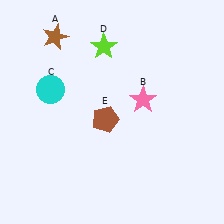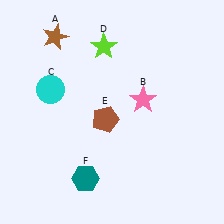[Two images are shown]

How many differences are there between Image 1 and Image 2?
There is 1 difference between the two images.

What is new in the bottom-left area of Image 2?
A teal hexagon (F) was added in the bottom-left area of Image 2.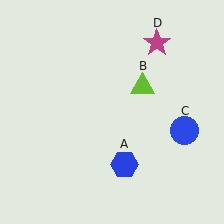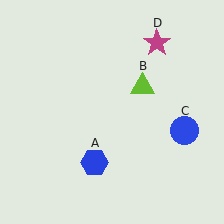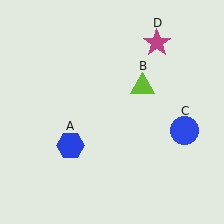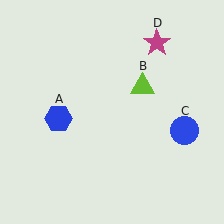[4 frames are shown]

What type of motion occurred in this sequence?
The blue hexagon (object A) rotated clockwise around the center of the scene.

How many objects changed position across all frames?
1 object changed position: blue hexagon (object A).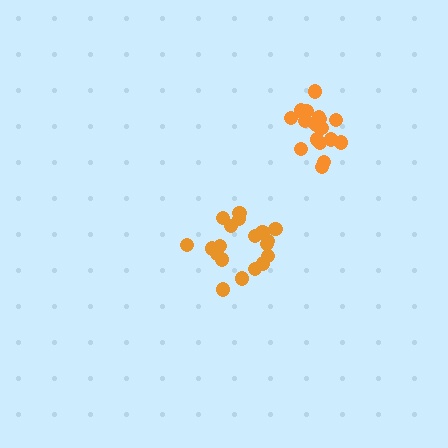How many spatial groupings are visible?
There are 2 spatial groupings.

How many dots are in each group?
Group 1: 19 dots, Group 2: 19 dots (38 total).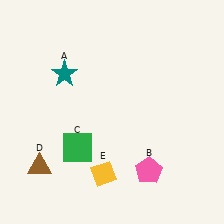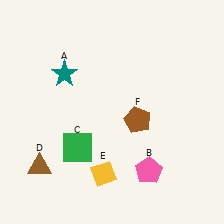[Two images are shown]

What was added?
A brown pentagon (F) was added in Image 2.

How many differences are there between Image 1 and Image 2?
There is 1 difference between the two images.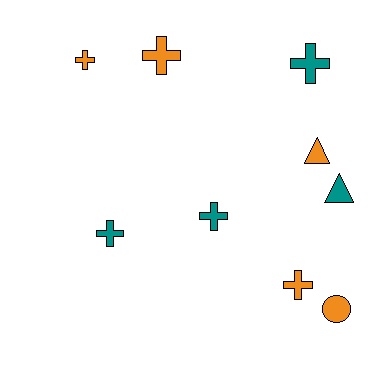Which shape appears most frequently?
Cross, with 6 objects.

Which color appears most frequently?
Orange, with 5 objects.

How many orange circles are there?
There is 1 orange circle.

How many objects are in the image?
There are 9 objects.